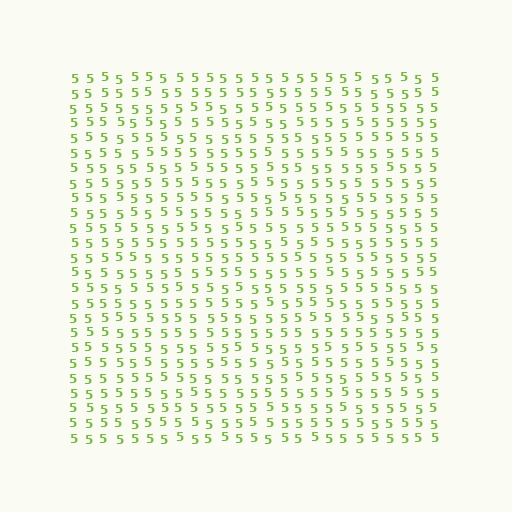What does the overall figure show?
The overall figure shows a square.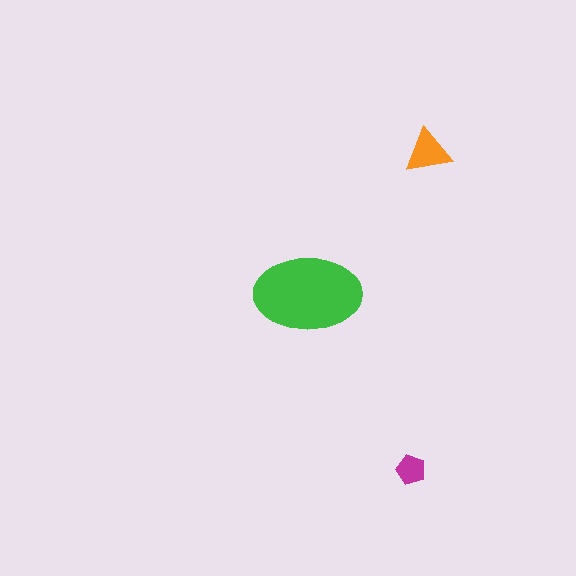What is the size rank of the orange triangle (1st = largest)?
2nd.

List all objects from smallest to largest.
The magenta pentagon, the orange triangle, the green ellipse.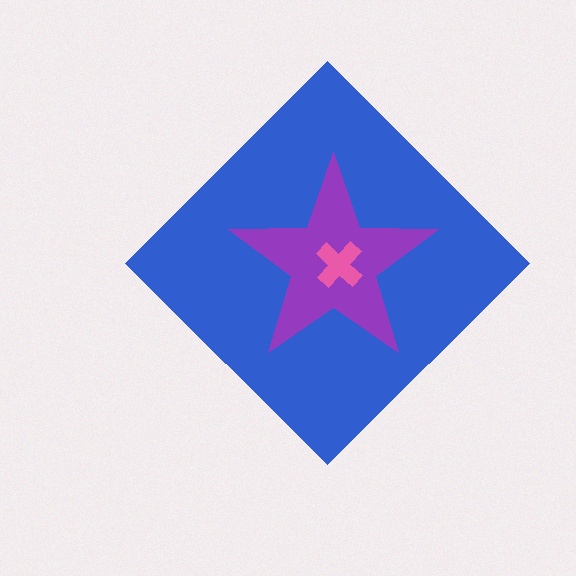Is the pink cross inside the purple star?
Yes.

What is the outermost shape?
The blue diamond.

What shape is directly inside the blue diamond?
The purple star.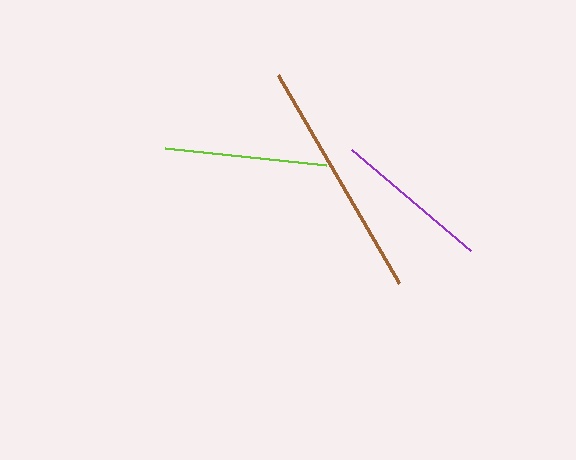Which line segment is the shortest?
The purple line is the shortest at approximately 156 pixels.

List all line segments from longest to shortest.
From longest to shortest: brown, lime, purple.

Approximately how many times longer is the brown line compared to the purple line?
The brown line is approximately 1.5 times the length of the purple line.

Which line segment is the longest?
The brown line is the longest at approximately 241 pixels.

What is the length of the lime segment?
The lime segment is approximately 162 pixels long.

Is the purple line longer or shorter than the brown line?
The brown line is longer than the purple line.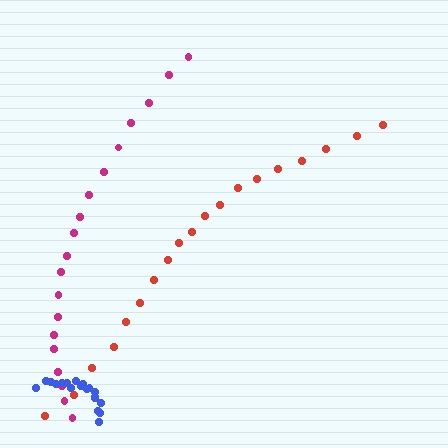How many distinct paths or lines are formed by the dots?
There are 3 distinct paths.